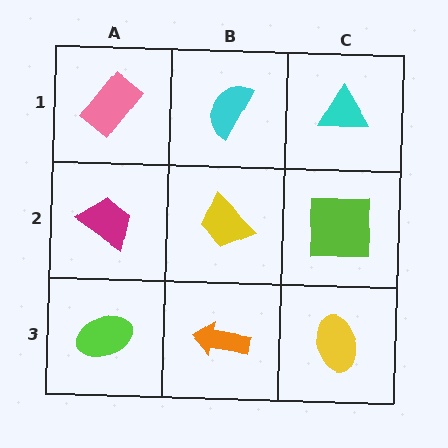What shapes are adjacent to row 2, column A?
A pink rectangle (row 1, column A), a lime ellipse (row 3, column A), a yellow trapezoid (row 2, column B).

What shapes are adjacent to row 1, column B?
A yellow trapezoid (row 2, column B), a pink rectangle (row 1, column A), a cyan triangle (row 1, column C).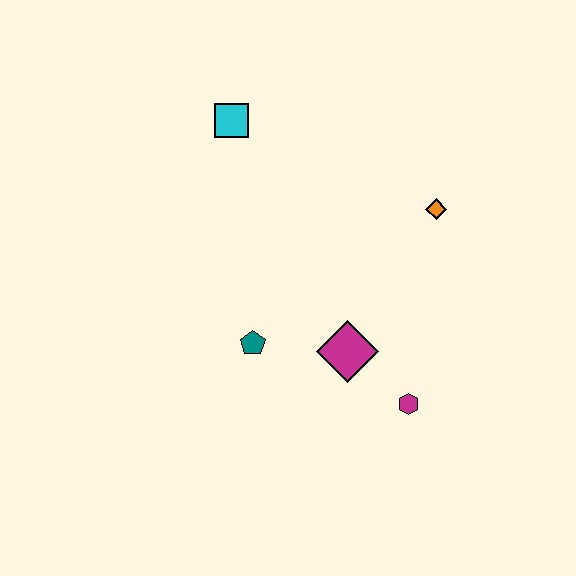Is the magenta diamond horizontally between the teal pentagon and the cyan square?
No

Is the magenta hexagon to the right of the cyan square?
Yes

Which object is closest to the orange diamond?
The magenta diamond is closest to the orange diamond.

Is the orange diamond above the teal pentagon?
Yes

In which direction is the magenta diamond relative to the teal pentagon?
The magenta diamond is to the right of the teal pentagon.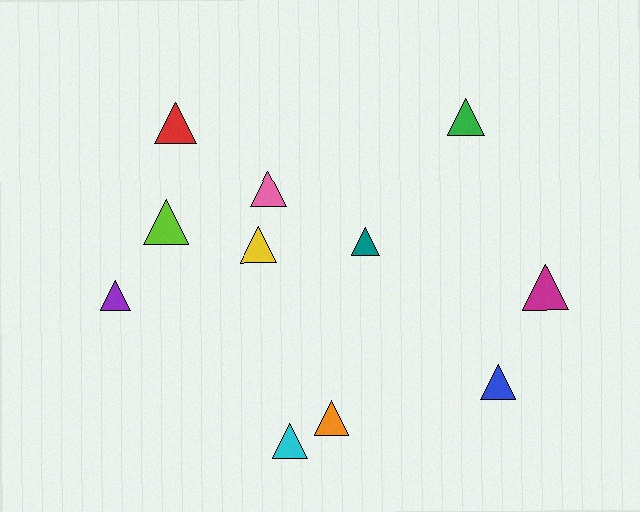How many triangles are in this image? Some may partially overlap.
There are 11 triangles.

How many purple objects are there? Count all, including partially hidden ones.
There is 1 purple object.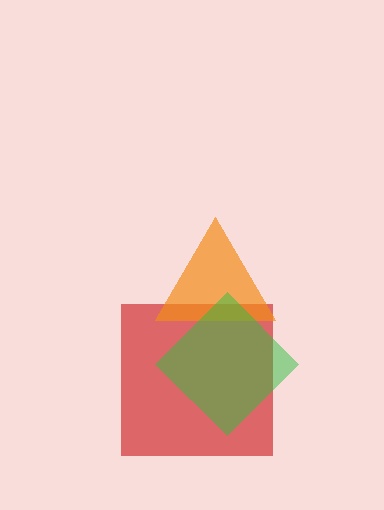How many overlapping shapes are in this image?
There are 3 overlapping shapes in the image.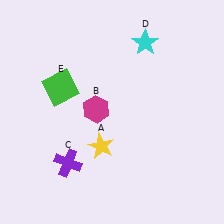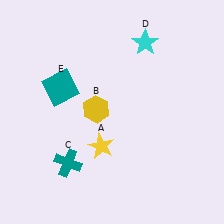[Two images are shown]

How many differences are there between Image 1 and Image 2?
There are 3 differences between the two images.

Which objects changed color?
B changed from magenta to yellow. C changed from purple to teal. E changed from green to teal.